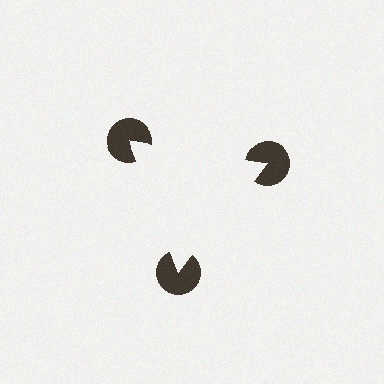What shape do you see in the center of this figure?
An illusory triangle — its edges are inferred from the aligned wedge cuts in the pac-man discs, not physically drawn.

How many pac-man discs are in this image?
There are 3 — one at each vertex of the illusory triangle.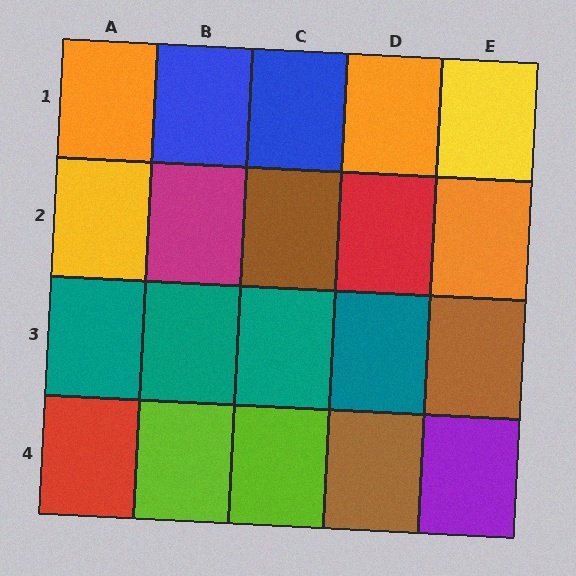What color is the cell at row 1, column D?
Orange.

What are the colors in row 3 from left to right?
Teal, teal, teal, teal, brown.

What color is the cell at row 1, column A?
Orange.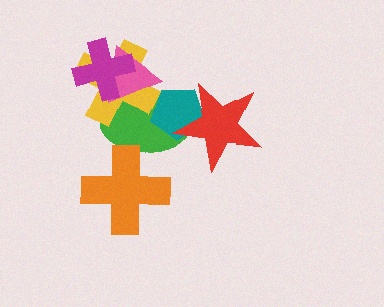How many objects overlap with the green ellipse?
6 objects overlap with the green ellipse.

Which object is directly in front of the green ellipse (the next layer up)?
The teal pentagon is directly in front of the green ellipse.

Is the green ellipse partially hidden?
Yes, it is partially covered by another shape.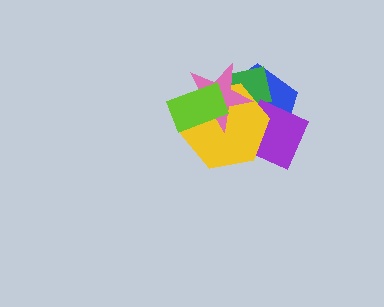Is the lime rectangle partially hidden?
No, no other shape covers it.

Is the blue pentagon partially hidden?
Yes, it is partially covered by another shape.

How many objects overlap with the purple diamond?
3 objects overlap with the purple diamond.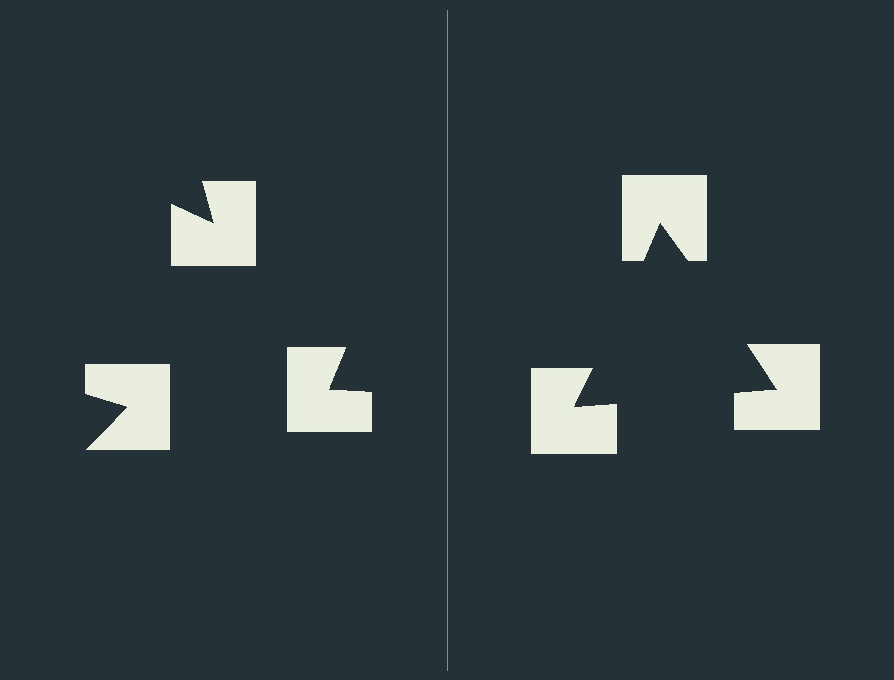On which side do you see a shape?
An illusory triangle appears on the right side. On the left side the wedge cuts are rotated, so no coherent shape forms.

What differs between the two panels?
The notched squares are positioned identically on both sides; only the wedge orientations differ. On the right they align to a triangle; on the left they are misaligned.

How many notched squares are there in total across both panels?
6 — 3 on each side.